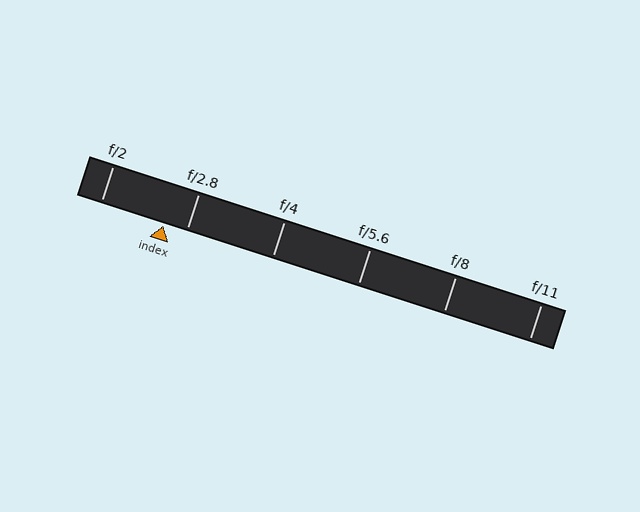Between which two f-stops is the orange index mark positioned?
The index mark is between f/2 and f/2.8.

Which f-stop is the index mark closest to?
The index mark is closest to f/2.8.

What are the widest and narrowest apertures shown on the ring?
The widest aperture shown is f/2 and the narrowest is f/11.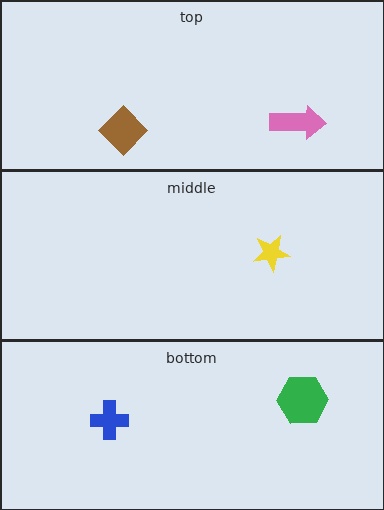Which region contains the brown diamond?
The top region.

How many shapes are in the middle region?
1.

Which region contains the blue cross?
The bottom region.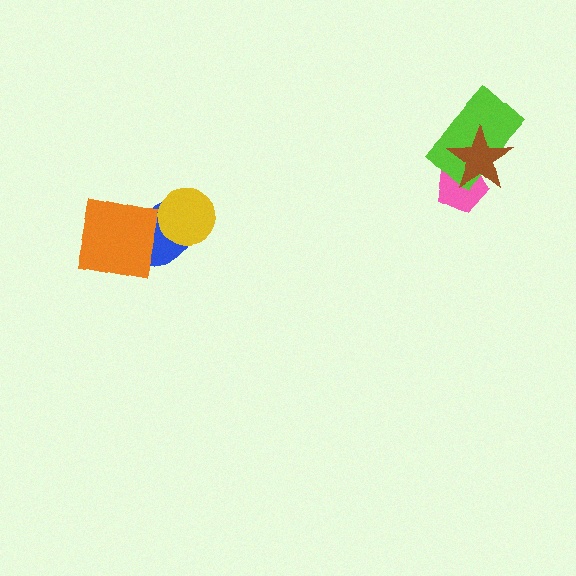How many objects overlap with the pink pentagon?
2 objects overlap with the pink pentagon.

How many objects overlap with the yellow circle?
1 object overlaps with the yellow circle.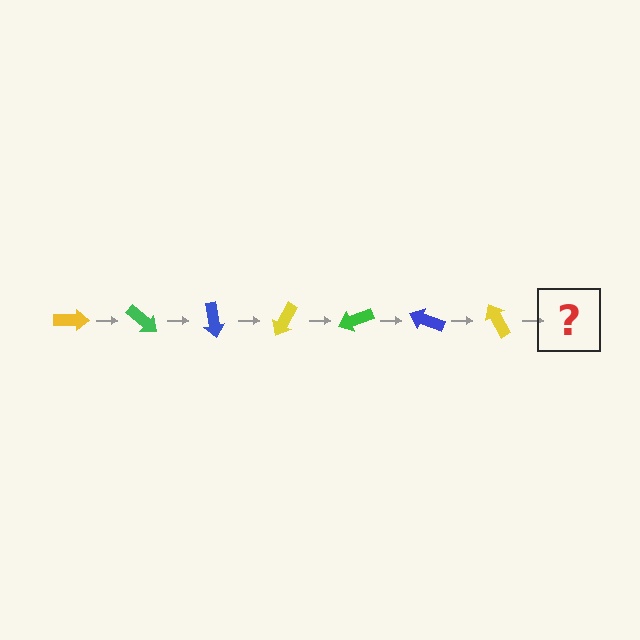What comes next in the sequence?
The next element should be a green arrow, rotated 280 degrees from the start.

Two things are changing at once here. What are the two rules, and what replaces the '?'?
The two rules are that it rotates 40 degrees each step and the color cycles through yellow, green, and blue. The '?' should be a green arrow, rotated 280 degrees from the start.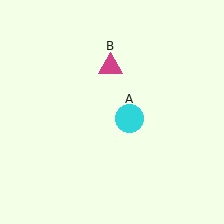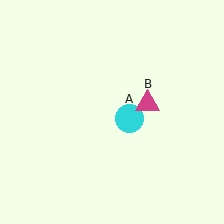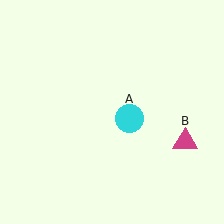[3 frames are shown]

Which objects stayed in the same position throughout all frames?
Cyan circle (object A) remained stationary.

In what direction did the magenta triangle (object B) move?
The magenta triangle (object B) moved down and to the right.